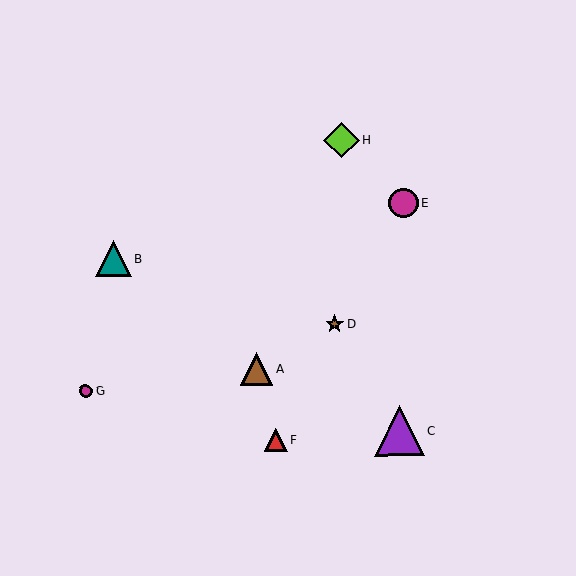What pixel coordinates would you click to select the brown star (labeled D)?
Click at (335, 324) to select the brown star D.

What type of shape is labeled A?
Shape A is a brown triangle.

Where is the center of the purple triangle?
The center of the purple triangle is at (399, 431).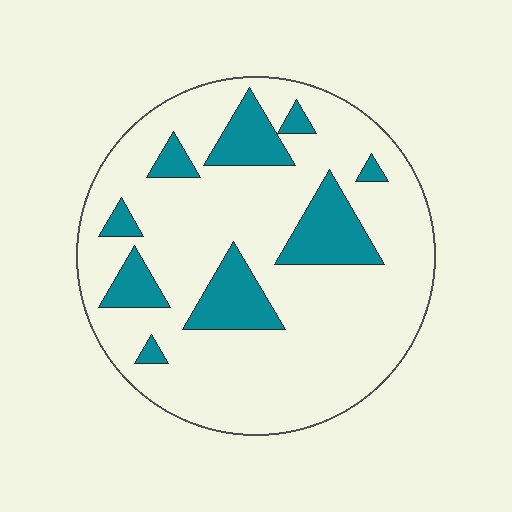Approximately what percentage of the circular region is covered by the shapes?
Approximately 20%.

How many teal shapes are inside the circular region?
9.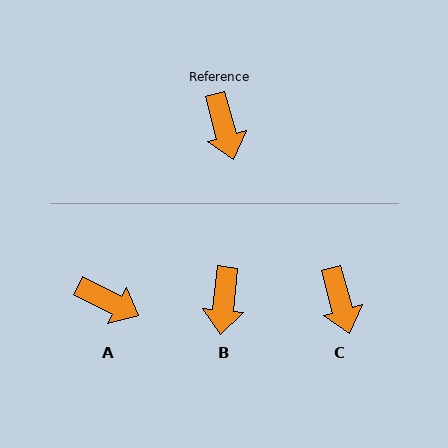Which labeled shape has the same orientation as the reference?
C.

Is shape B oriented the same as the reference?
No, it is off by about 21 degrees.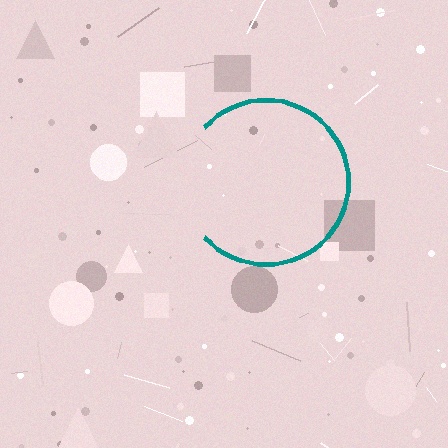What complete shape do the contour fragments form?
The contour fragments form a circle.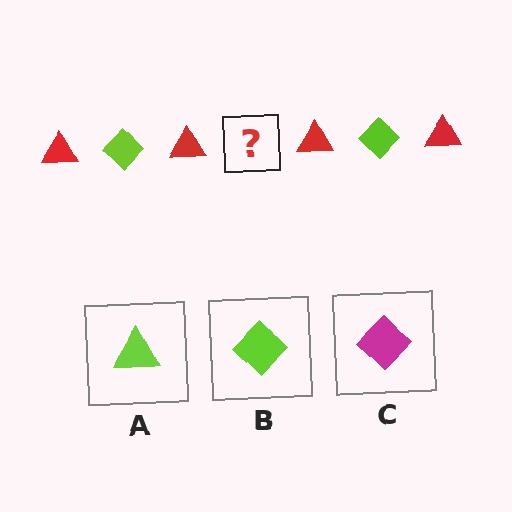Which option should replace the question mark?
Option B.